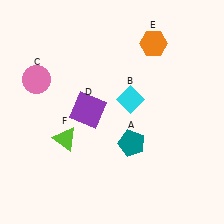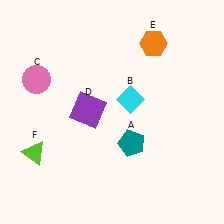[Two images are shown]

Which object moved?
The lime triangle (F) moved left.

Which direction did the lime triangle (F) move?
The lime triangle (F) moved left.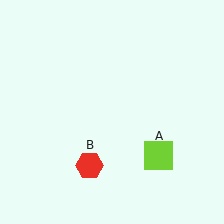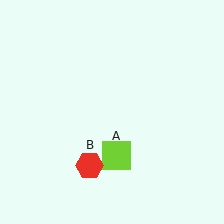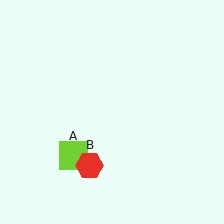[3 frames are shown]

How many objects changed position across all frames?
1 object changed position: lime square (object A).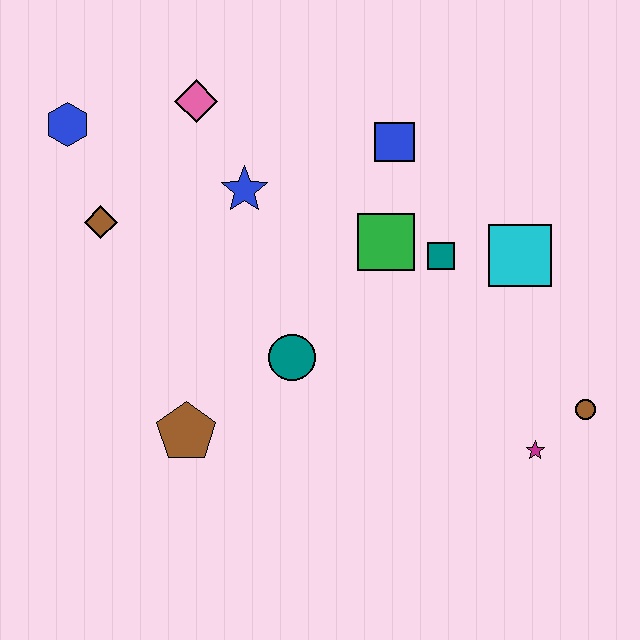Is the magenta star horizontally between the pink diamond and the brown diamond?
No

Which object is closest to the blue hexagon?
The brown diamond is closest to the blue hexagon.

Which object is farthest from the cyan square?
The blue hexagon is farthest from the cyan square.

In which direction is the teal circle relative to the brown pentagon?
The teal circle is to the right of the brown pentagon.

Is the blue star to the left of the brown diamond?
No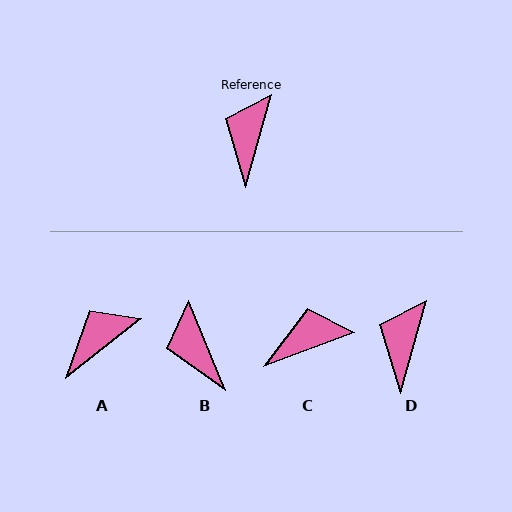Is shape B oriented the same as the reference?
No, it is off by about 38 degrees.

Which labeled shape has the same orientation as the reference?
D.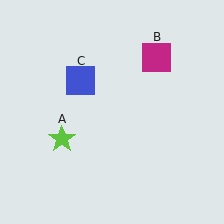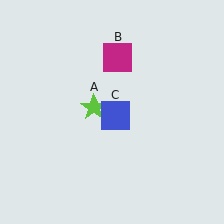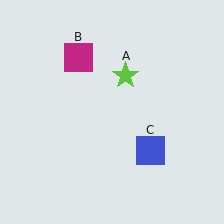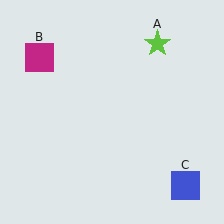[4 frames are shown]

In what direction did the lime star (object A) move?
The lime star (object A) moved up and to the right.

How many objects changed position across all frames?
3 objects changed position: lime star (object A), magenta square (object B), blue square (object C).